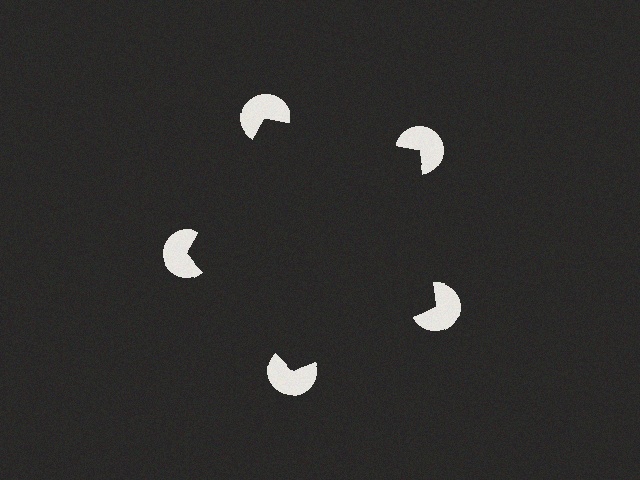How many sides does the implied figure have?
5 sides.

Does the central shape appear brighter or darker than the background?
It typically appears slightly darker than the background, even though no actual brightness change is drawn.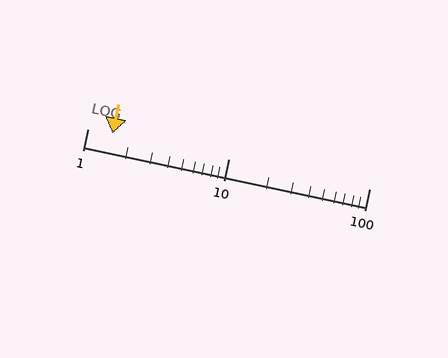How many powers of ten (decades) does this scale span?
The scale spans 2 decades, from 1 to 100.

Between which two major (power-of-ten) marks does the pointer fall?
The pointer is between 1 and 10.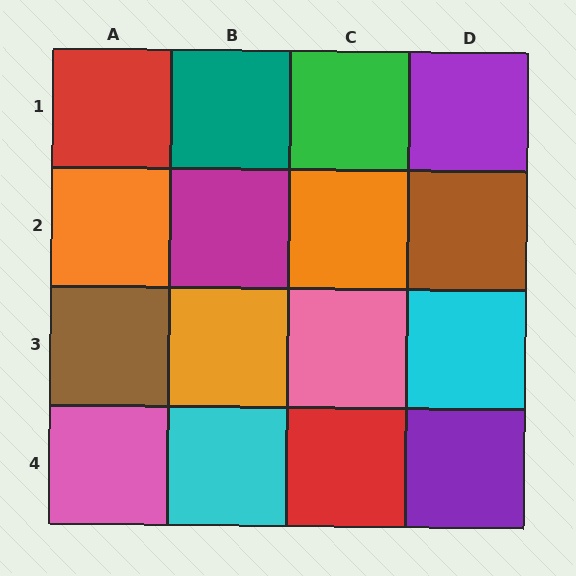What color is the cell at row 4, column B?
Cyan.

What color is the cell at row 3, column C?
Pink.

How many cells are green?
1 cell is green.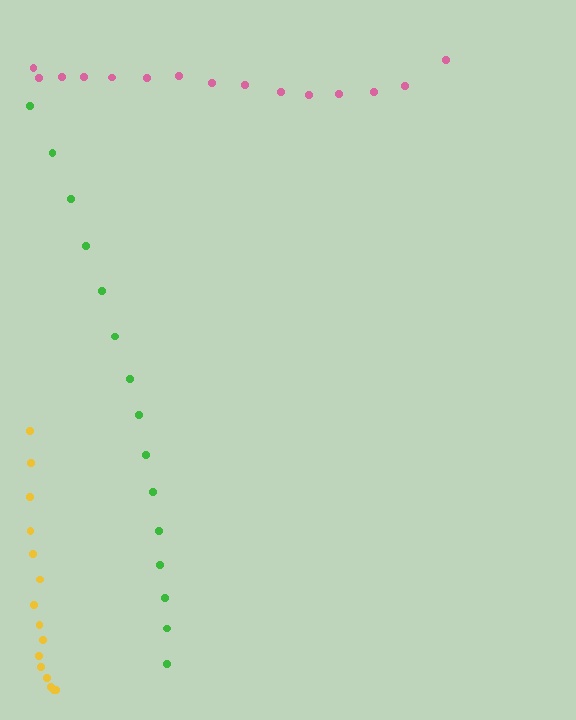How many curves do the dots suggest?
There are 3 distinct paths.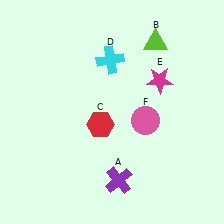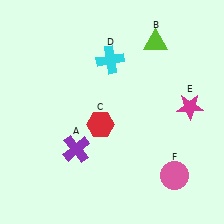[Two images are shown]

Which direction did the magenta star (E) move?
The magenta star (E) moved right.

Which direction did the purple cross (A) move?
The purple cross (A) moved left.